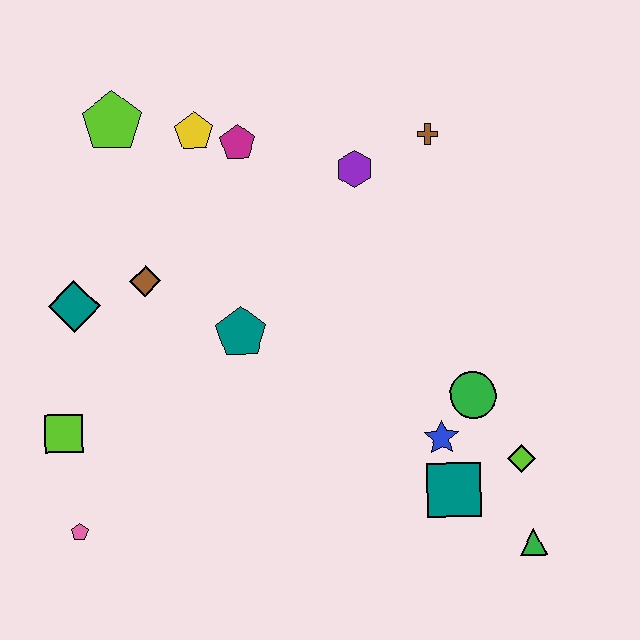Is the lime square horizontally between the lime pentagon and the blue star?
No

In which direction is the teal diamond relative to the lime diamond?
The teal diamond is to the left of the lime diamond.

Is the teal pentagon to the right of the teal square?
No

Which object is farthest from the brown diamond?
The green triangle is farthest from the brown diamond.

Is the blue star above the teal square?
Yes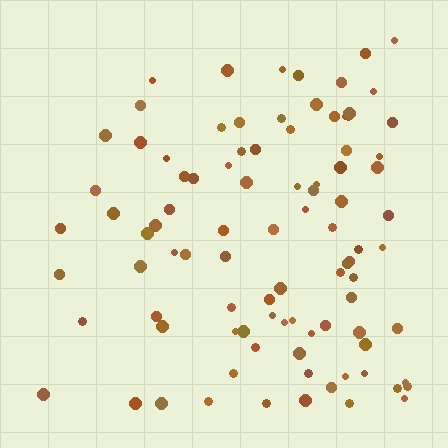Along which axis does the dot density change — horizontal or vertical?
Horizontal.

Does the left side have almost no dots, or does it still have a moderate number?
Still a moderate number, just noticeably fewer than the right.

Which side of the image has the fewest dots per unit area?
The left.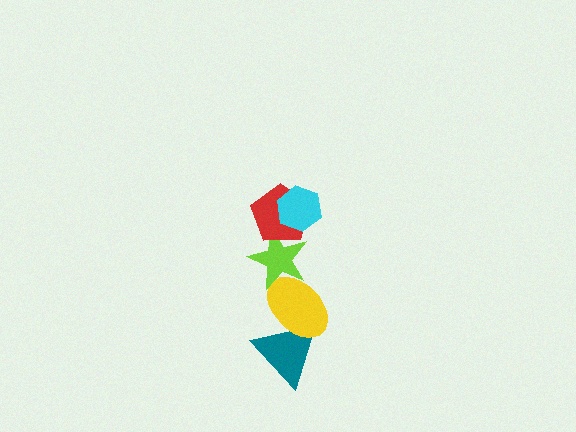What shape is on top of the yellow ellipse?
The lime star is on top of the yellow ellipse.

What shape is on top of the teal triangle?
The yellow ellipse is on top of the teal triangle.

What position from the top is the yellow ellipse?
The yellow ellipse is 4th from the top.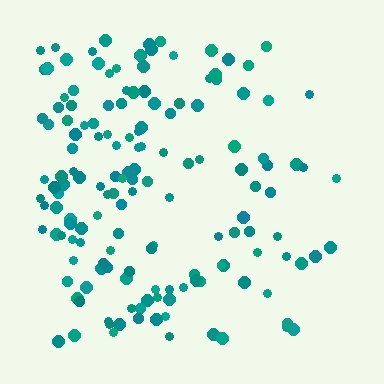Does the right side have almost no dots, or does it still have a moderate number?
Still a moderate number, just noticeably fewer than the left.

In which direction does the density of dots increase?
From right to left, with the left side densest.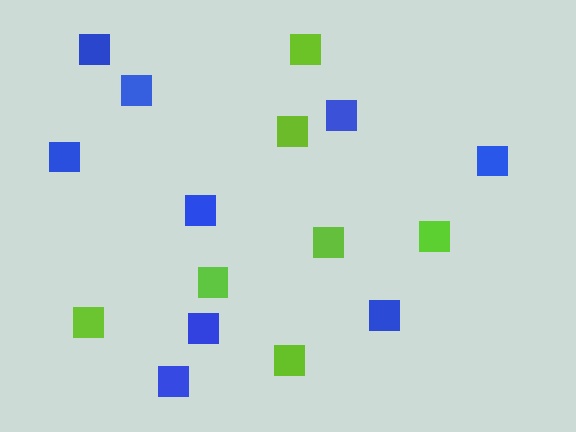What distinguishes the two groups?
There are 2 groups: one group of blue squares (9) and one group of lime squares (7).